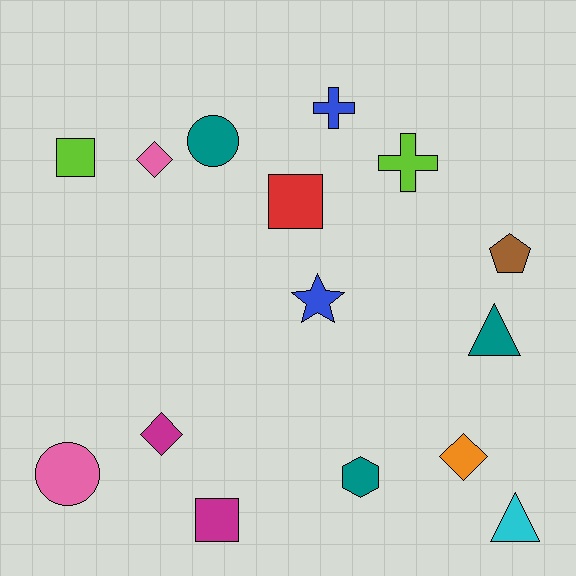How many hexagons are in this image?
There is 1 hexagon.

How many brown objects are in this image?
There is 1 brown object.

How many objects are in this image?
There are 15 objects.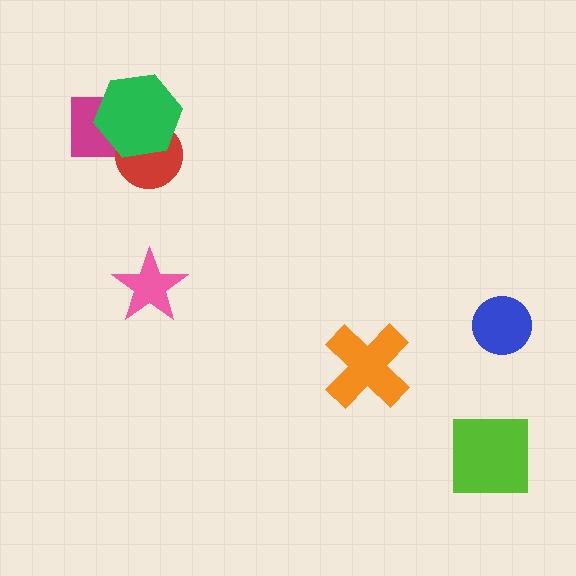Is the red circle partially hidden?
Yes, it is partially covered by another shape.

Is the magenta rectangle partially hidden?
Yes, it is partially covered by another shape.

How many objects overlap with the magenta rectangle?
2 objects overlap with the magenta rectangle.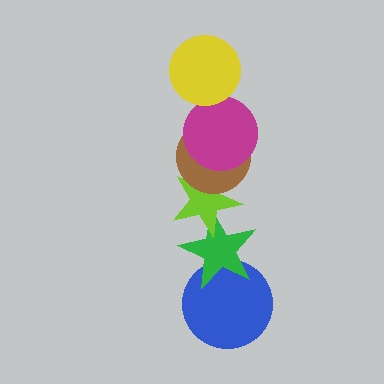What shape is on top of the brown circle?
The magenta circle is on top of the brown circle.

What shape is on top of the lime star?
The brown circle is on top of the lime star.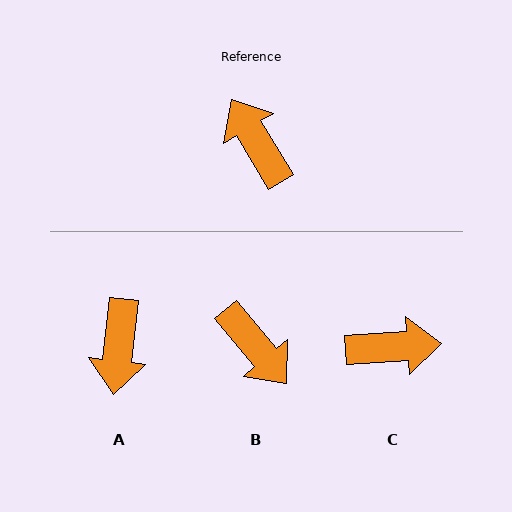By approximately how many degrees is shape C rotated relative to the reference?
Approximately 117 degrees clockwise.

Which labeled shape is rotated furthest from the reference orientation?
B, about 171 degrees away.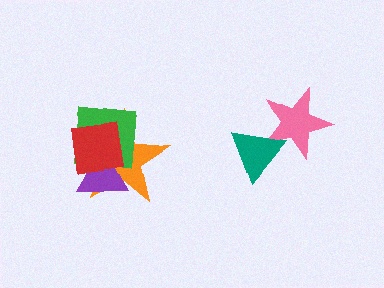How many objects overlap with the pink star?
1 object overlaps with the pink star.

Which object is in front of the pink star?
The teal triangle is in front of the pink star.